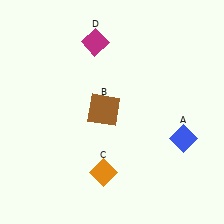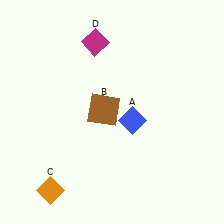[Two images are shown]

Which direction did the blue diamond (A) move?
The blue diamond (A) moved left.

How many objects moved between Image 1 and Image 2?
2 objects moved between the two images.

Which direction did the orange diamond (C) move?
The orange diamond (C) moved left.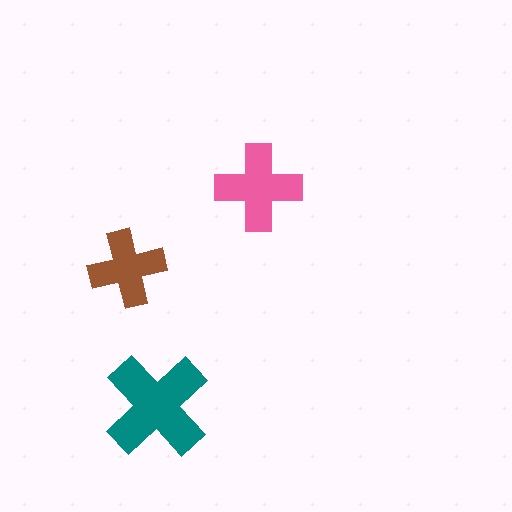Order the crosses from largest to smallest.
the teal one, the pink one, the brown one.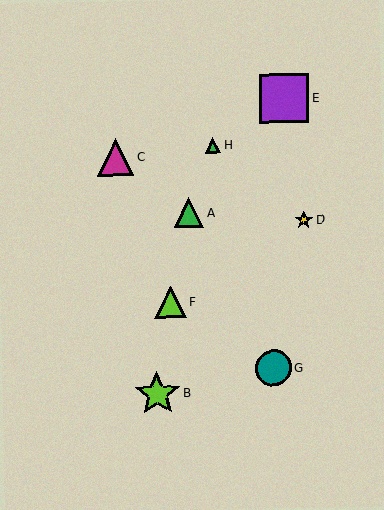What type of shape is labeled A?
Shape A is a green triangle.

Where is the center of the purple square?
The center of the purple square is at (284, 99).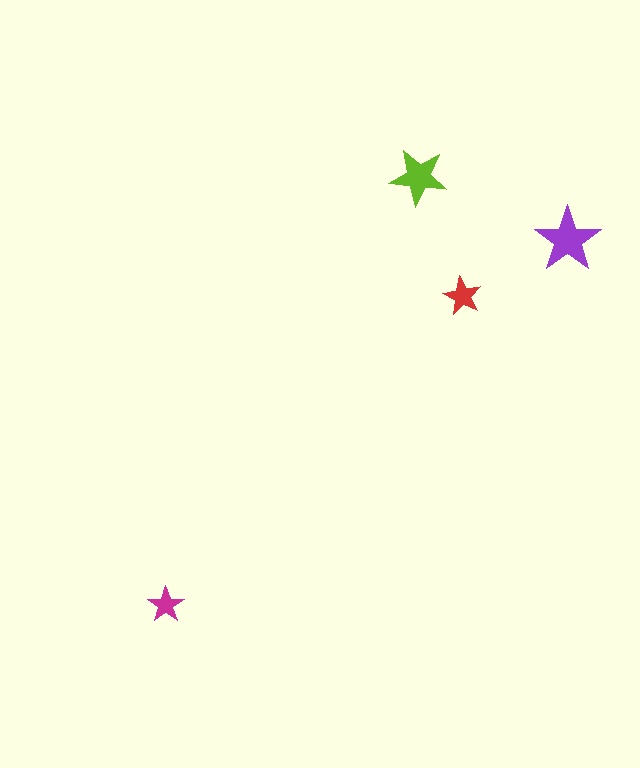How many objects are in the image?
There are 4 objects in the image.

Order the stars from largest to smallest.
the purple one, the lime one, the red one, the magenta one.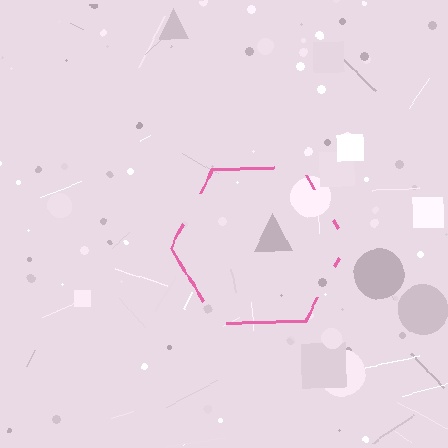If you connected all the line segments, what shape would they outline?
They would outline a hexagon.